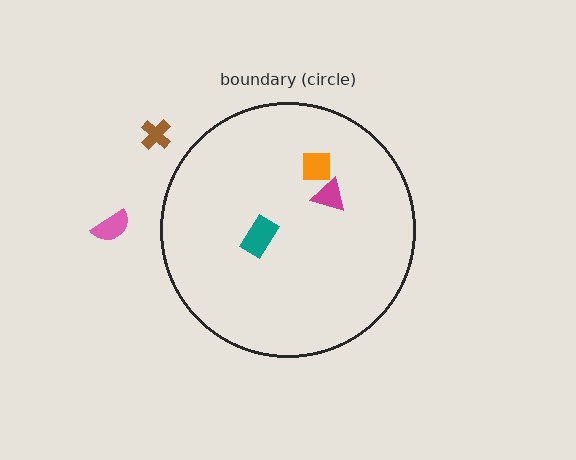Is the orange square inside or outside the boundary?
Inside.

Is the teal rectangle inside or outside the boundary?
Inside.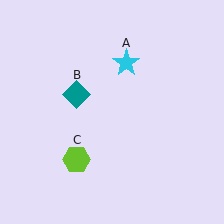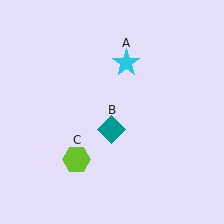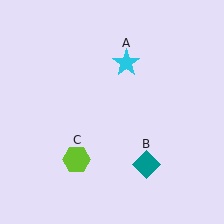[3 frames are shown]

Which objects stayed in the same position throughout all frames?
Cyan star (object A) and lime hexagon (object C) remained stationary.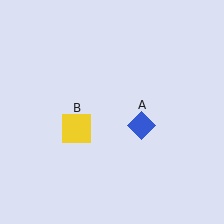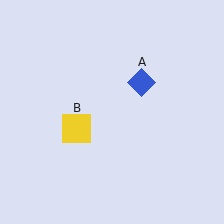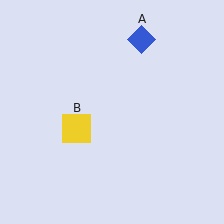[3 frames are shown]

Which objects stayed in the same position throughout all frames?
Yellow square (object B) remained stationary.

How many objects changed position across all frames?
1 object changed position: blue diamond (object A).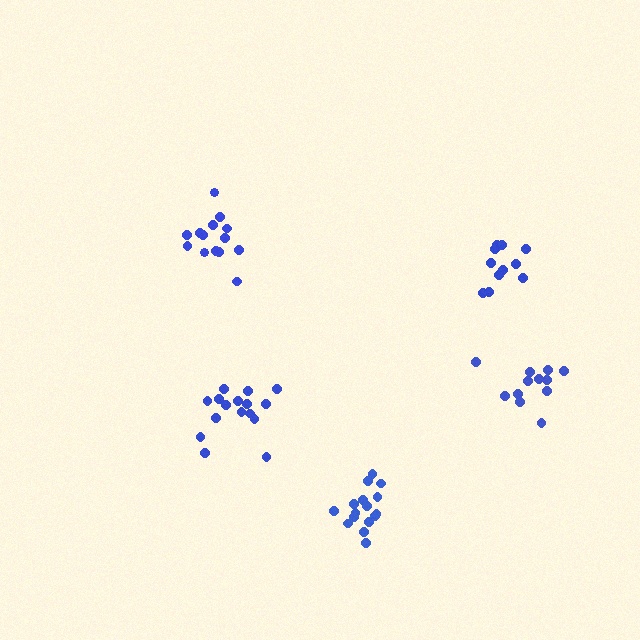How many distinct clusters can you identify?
There are 5 distinct clusters.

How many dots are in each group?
Group 1: 12 dots, Group 2: 16 dots, Group 3: 14 dots, Group 4: 16 dots, Group 5: 11 dots (69 total).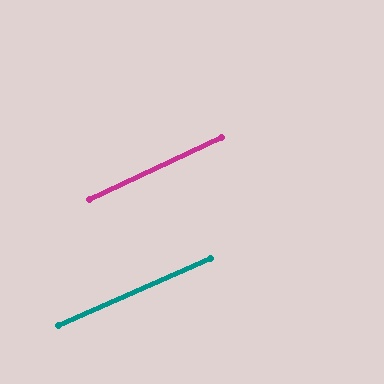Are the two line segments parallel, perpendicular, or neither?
Parallel — their directions differ by only 1.6°.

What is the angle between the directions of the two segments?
Approximately 2 degrees.